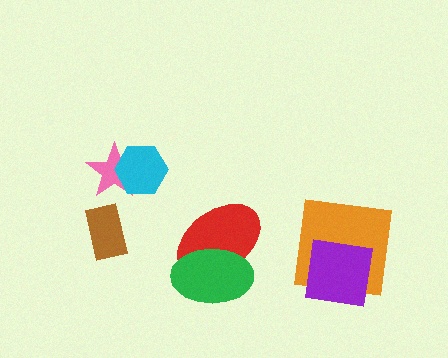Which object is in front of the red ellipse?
The green ellipse is in front of the red ellipse.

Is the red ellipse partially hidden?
Yes, it is partially covered by another shape.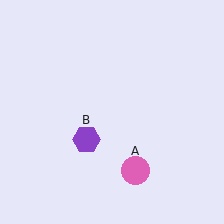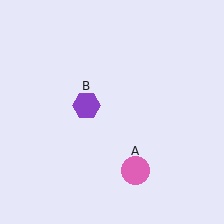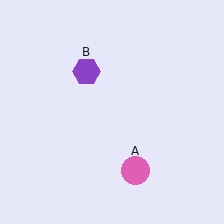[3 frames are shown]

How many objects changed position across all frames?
1 object changed position: purple hexagon (object B).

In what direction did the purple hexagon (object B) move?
The purple hexagon (object B) moved up.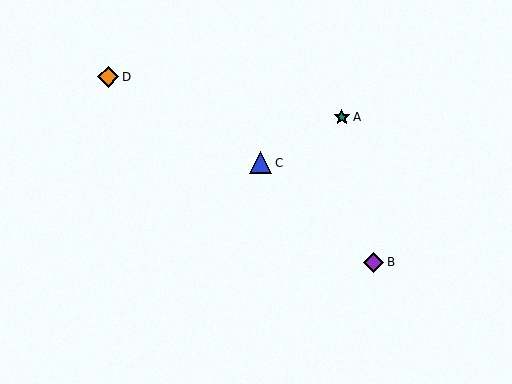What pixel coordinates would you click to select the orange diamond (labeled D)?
Click at (108, 77) to select the orange diamond D.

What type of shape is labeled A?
Shape A is a teal star.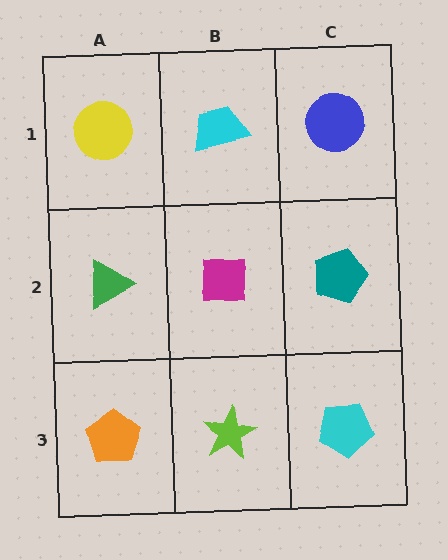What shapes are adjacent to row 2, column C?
A blue circle (row 1, column C), a cyan pentagon (row 3, column C), a magenta square (row 2, column B).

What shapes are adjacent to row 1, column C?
A teal pentagon (row 2, column C), a cyan trapezoid (row 1, column B).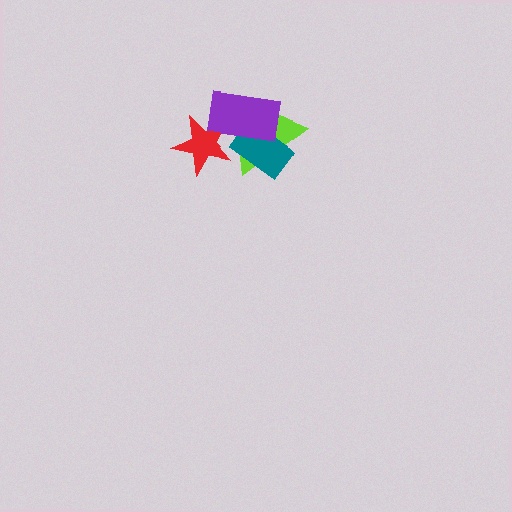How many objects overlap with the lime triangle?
3 objects overlap with the lime triangle.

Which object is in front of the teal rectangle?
The purple rectangle is in front of the teal rectangle.